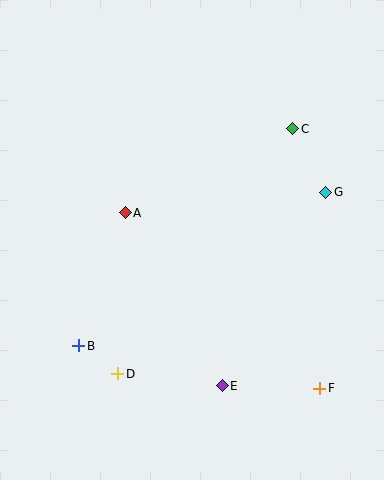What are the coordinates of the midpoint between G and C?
The midpoint between G and C is at (309, 160).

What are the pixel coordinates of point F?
Point F is at (320, 388).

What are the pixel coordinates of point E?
Point E is at (222, 386).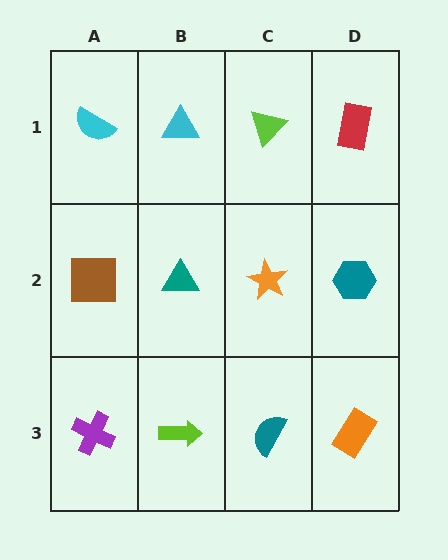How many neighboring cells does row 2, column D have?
3.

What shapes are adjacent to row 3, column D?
A teal hexagon (row 2, column D), a teal semicircle (row 3, column C).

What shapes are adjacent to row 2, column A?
A cyan semicircle (row 1, column A), a purple cross (row 3, column A), a teal triangle (row 2, column B).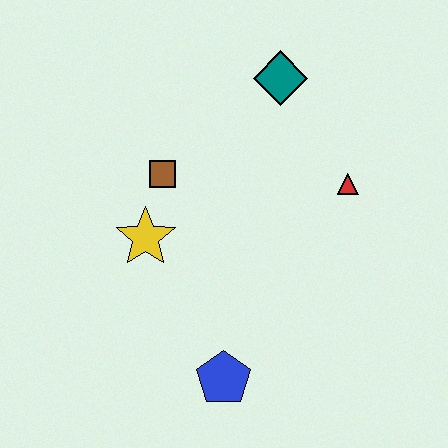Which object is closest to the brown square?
The yellow star is closest to the brown square.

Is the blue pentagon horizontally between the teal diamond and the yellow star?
Yes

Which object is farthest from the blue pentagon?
The teal diamond is farthest from the blue pentagon.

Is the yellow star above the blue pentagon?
Yes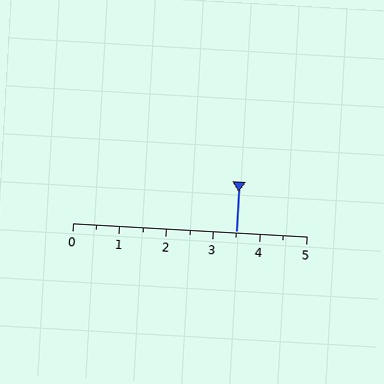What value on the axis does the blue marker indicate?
The marker indicates approximately 3.5.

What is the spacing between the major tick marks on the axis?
The major ticks are spaced 1 apart.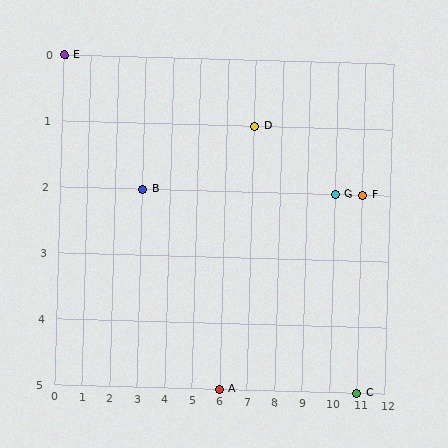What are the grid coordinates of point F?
Point F is at grid coordinates (11, 2).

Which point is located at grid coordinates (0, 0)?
Point E is at (0, 0).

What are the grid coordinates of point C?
Point C is at grid coordinates (11, 5).